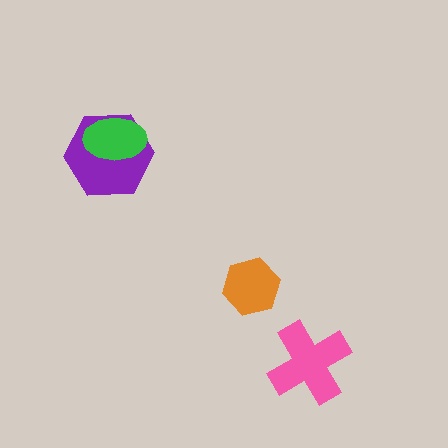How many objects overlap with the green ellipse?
1 object overlaps with the green ellipse.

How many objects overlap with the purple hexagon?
1 object overlaps with the purple hexagon.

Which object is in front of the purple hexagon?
The green ellipse is in front of the purple hexagon.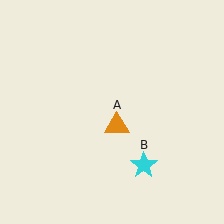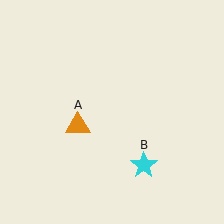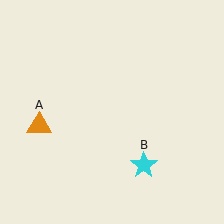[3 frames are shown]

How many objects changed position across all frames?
1 object changed position: orange triangle (object A).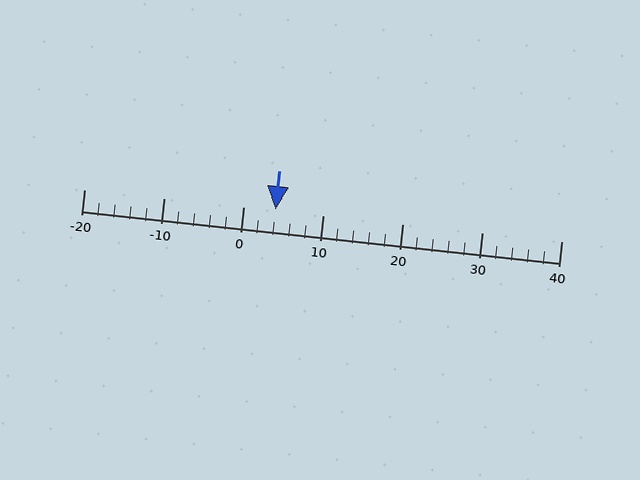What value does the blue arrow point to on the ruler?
The blue arrow points to approximately 4.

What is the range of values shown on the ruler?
The ruler shows values from -20 to 40.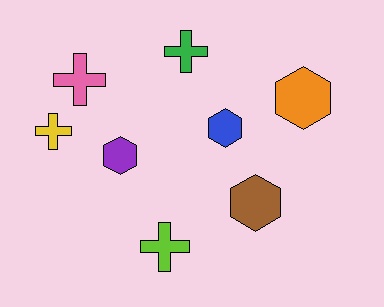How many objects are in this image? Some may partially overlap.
There are 8 objects.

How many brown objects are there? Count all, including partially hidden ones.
There is 1 brown object.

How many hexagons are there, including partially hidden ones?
There are 4 hexagons.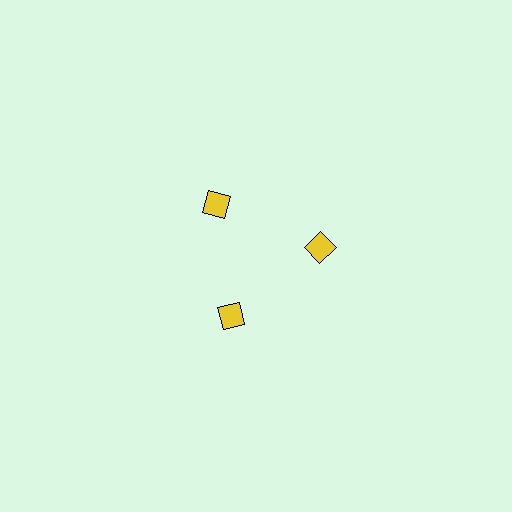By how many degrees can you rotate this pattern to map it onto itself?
The pattern maps onto itself every 120 degrees of rotation.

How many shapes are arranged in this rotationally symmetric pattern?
There are 3 shapes, arranged in 3 groups of 1.